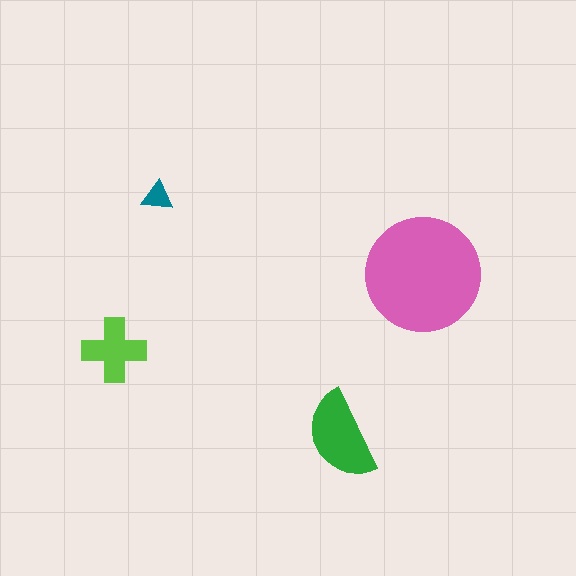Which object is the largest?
The pink circle.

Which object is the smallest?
The teal triangle.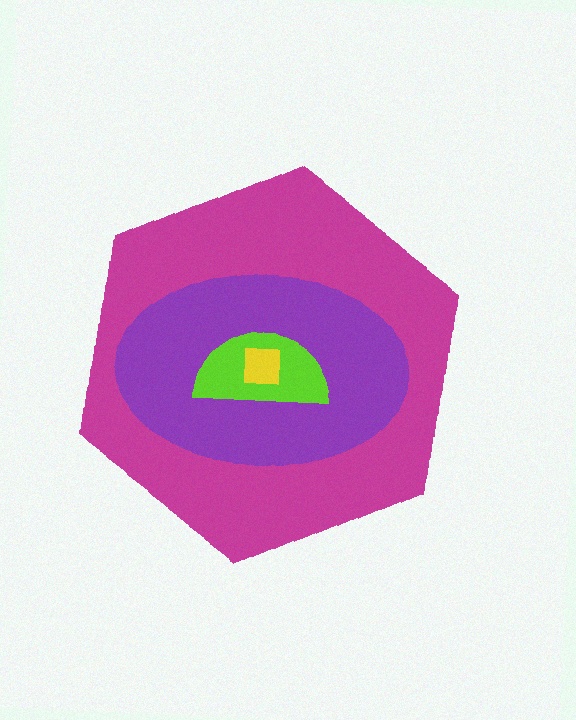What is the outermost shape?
The magenta hexagon.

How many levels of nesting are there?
4.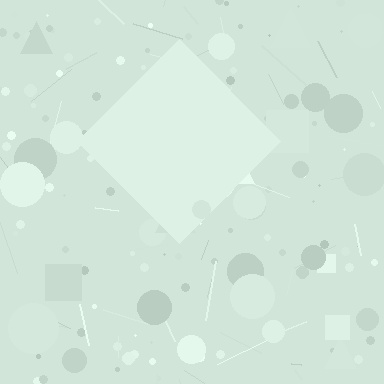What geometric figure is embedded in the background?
A diamond is embedded in the background.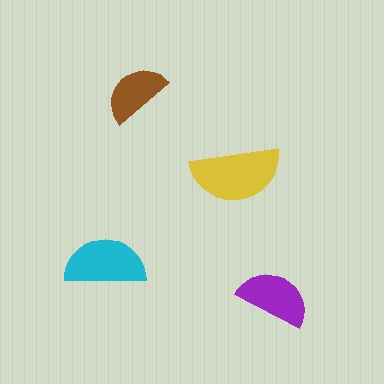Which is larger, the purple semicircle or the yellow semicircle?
The yellow one.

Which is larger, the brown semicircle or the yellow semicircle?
The yellow one.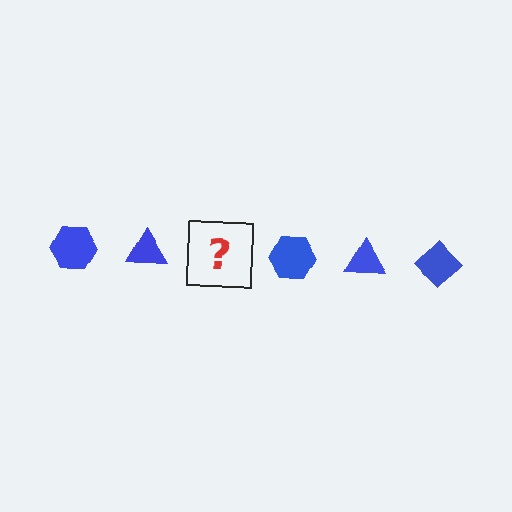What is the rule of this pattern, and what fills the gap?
The rule is that the pattern cycles through hexagon, triangle, diamond shapes in blue. The gap should be filled with a blue diamond.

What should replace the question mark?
The question mark should be replaced with a blue diamond.